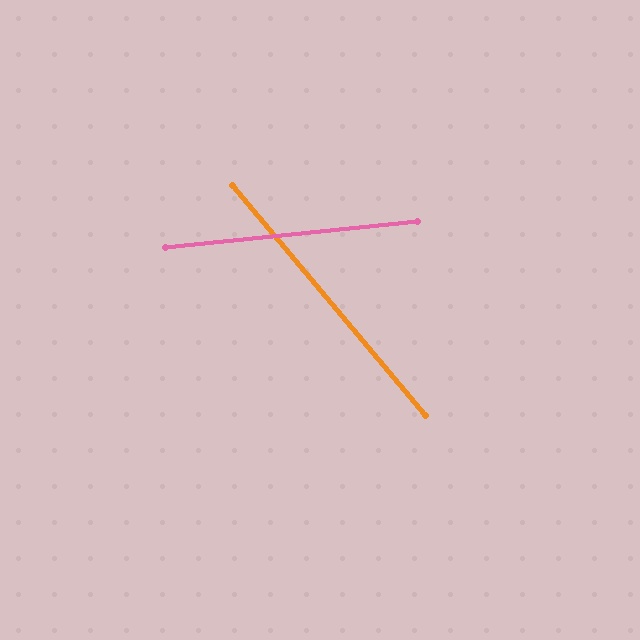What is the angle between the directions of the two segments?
Approximately 56 degrees.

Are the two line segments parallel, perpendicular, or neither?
Neither parallel nor perpendicular — they differ by about 56°.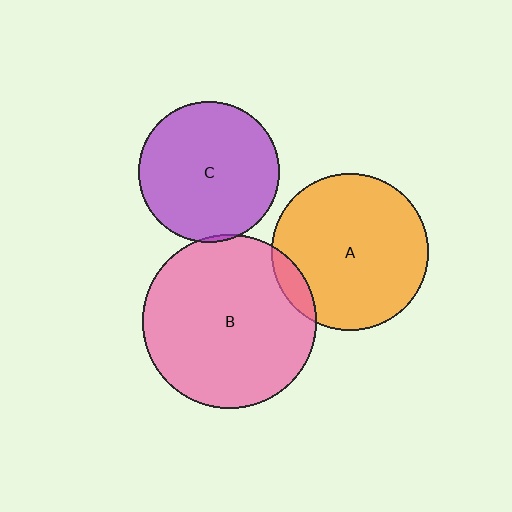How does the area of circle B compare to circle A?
Approximately 1.2 times.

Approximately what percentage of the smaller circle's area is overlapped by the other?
Approximately 10%.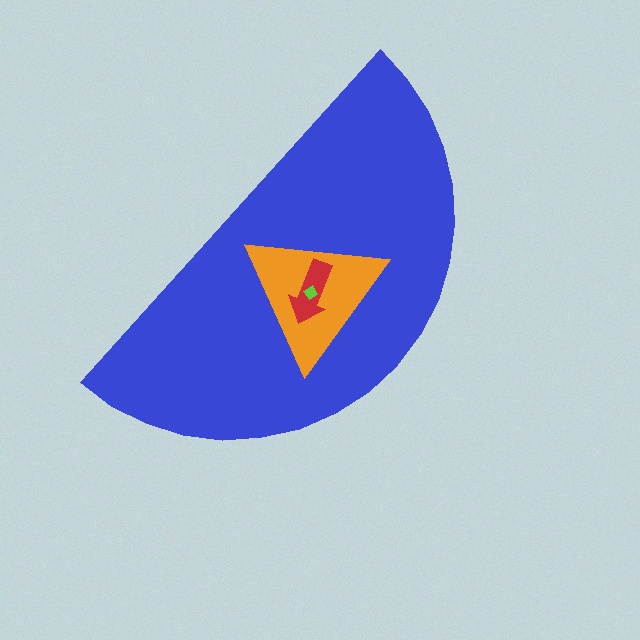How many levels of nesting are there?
4.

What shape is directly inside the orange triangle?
The red arrow.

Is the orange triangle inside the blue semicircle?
Yes.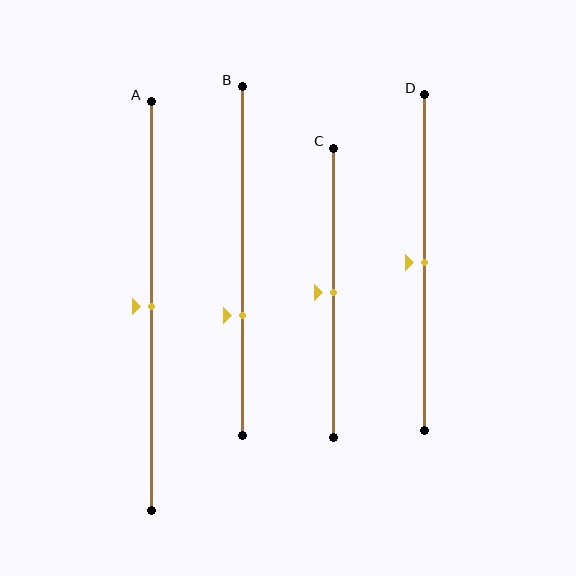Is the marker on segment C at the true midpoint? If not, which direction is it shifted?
Yes, the marker on segment C is at the true midpoint.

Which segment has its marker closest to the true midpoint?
Segment A has its marker closest to the true midpoint.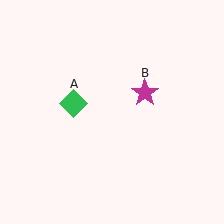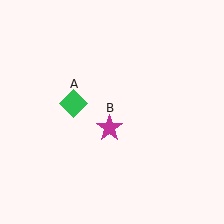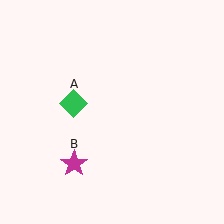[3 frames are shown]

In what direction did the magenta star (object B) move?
The magenta star (object B) moved down and to the left.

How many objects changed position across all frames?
1 object changed position: magenta star (object B).